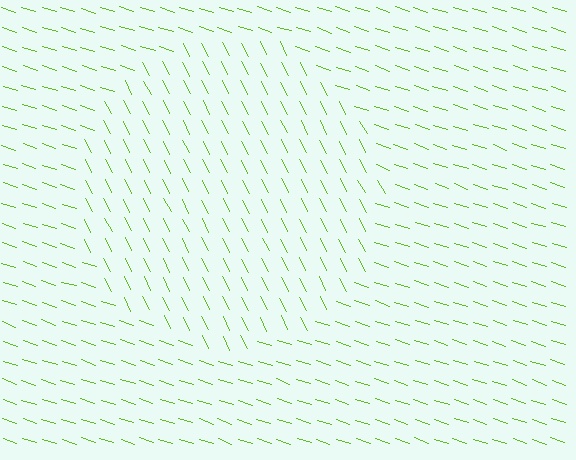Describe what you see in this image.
The image is filled with small lime line segments. A circle region in the image has lines oriented differently from the surrounding lines, creating a visible texture boundary.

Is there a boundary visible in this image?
Yes, there is a texture boundary formed by a change in line orientation.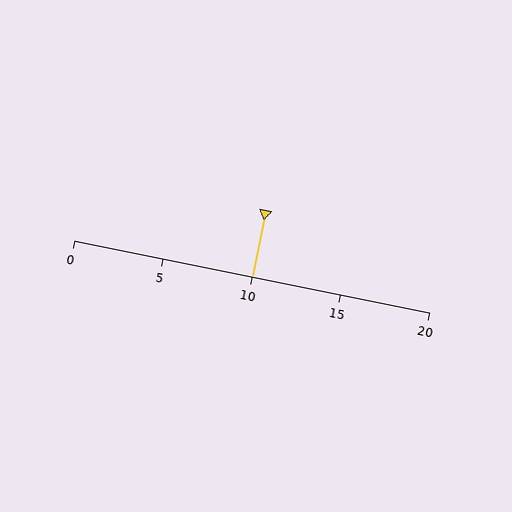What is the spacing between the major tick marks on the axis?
The major ticks are spaced 5 apart.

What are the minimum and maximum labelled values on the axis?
The axis runs from 0 to 20.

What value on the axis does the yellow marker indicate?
The marker indicates approximately 10.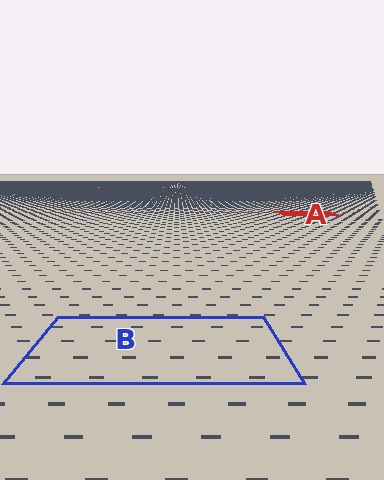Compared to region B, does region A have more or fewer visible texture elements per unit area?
Region A has more texture elements per unit area — they are packed more densely because it is farther away.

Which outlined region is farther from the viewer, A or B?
Region A is farther from the viewer — the texture elements inside it appear smaller and more densely packed.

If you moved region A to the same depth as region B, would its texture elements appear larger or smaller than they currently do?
They would appear larger. At a closer depth, the same texture elements are projected at a bigger on-screen size.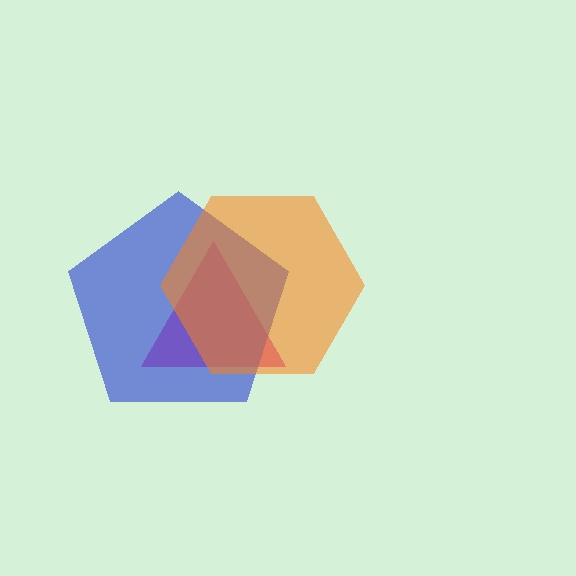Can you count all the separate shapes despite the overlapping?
Yes, there are 3 separate shapes.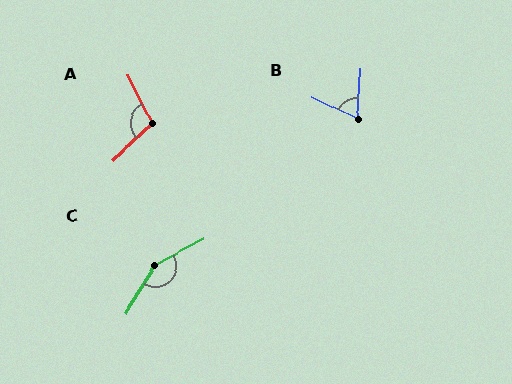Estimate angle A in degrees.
Approximately 107 degrees.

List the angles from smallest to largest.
B (68°), A (107°), C (149°).